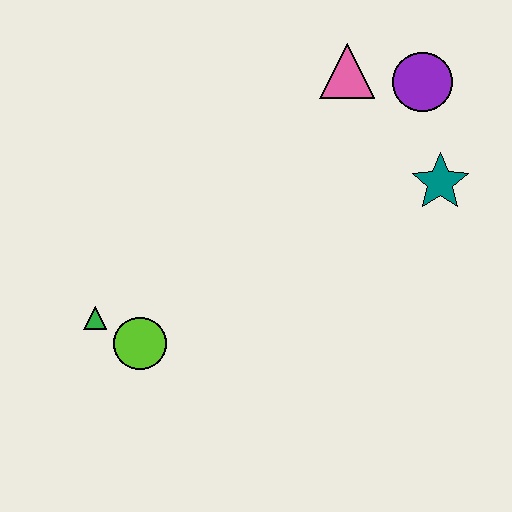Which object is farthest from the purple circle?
The green triangle is farthest from the purple circle.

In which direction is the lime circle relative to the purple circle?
The lime circle is to the left of the purple circle.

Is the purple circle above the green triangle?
Yes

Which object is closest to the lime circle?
The green triangle is closest to the lime circle.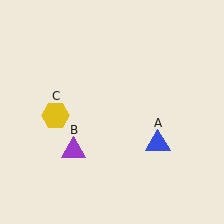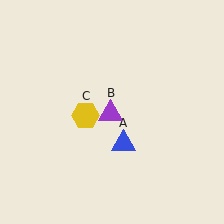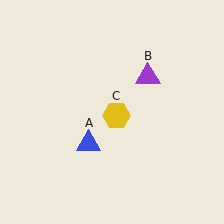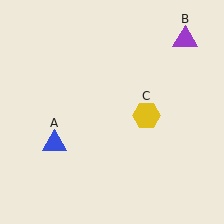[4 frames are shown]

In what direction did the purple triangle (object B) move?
The purple triangle (object B) moved up and to the right.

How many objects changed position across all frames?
3 objects changed position: blue triangle (object A), purple triangle (object B), yellow hexagon (object C).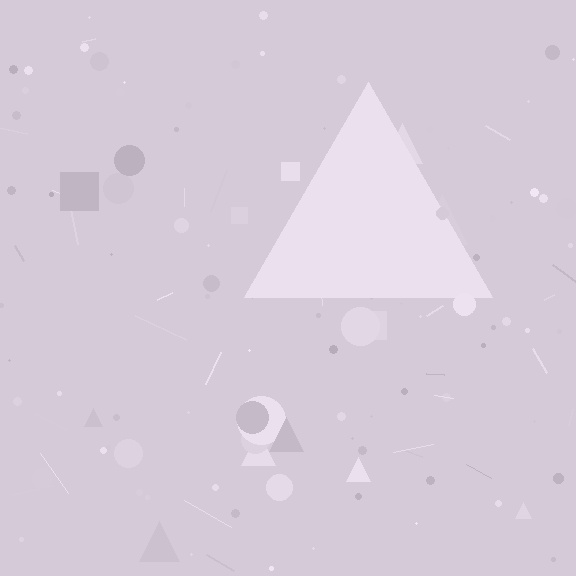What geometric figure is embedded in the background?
A triangle is embedded in the background.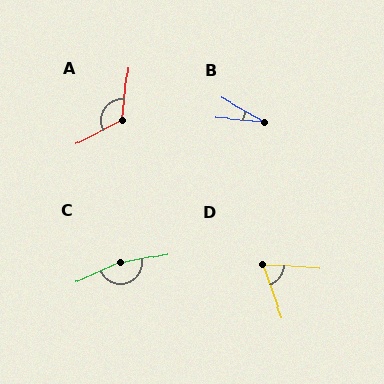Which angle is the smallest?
B, at approximately 25 degrees.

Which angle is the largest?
C, at approximately 166 degrees.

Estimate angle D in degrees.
Approximately 68 degrees.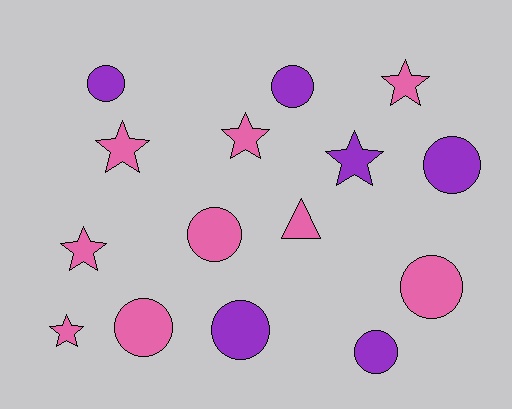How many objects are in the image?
There are 15 objects.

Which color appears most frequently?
Pink, with 9 objects.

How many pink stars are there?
There are 5 pink stars.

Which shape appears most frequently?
Circle, with 8 objects.